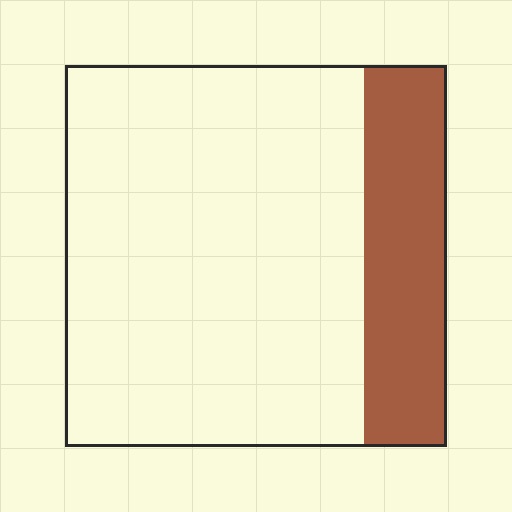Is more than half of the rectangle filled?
No.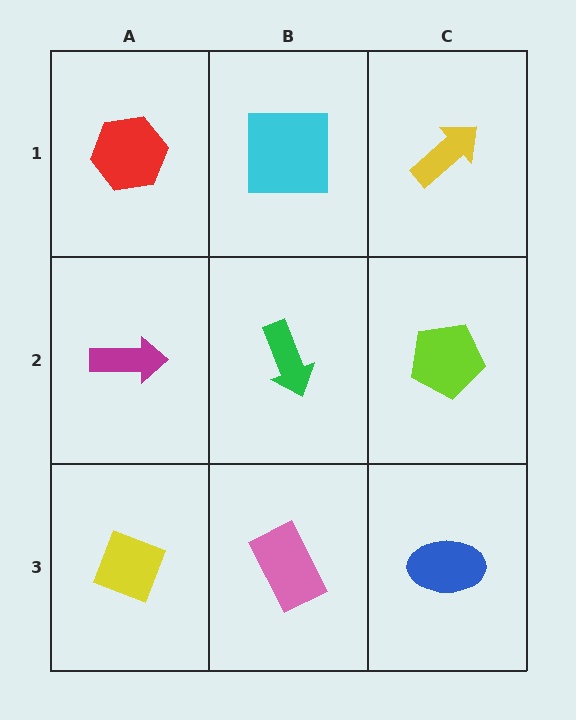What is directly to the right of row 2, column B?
A lime pentagon.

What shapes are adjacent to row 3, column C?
A lime pentagon (row 2, column C), a pink rectangle (row 3, column B).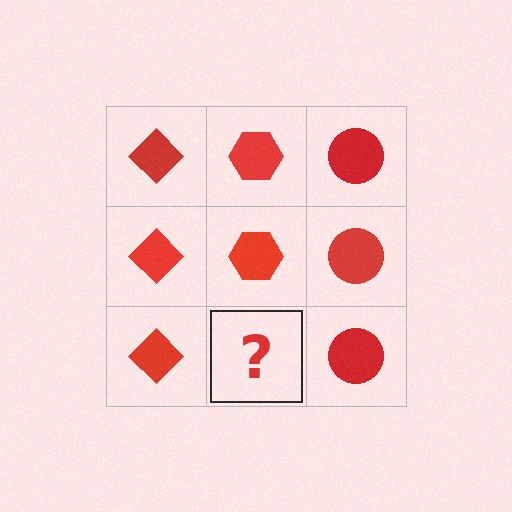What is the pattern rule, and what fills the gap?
The rule is that each column has a consistent shape. The gap should be filled with a red hexagon.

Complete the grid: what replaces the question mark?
The question mark should be replaced with a red hexagon.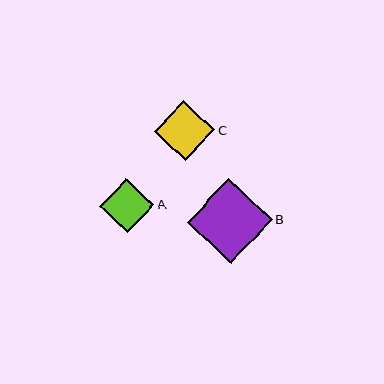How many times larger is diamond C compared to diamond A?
Diamond C is approximately 1.1 times the size of diamond A.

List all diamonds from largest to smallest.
From largest to smallest: B, C, A.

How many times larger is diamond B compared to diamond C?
Diamond B is approximately 1.4 times the size of diamond C.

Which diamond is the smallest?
Diamond A is the smallest with a size of approximately 54 pixels.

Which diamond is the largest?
Diamond B is the largest with a size of approximately 85 pixels.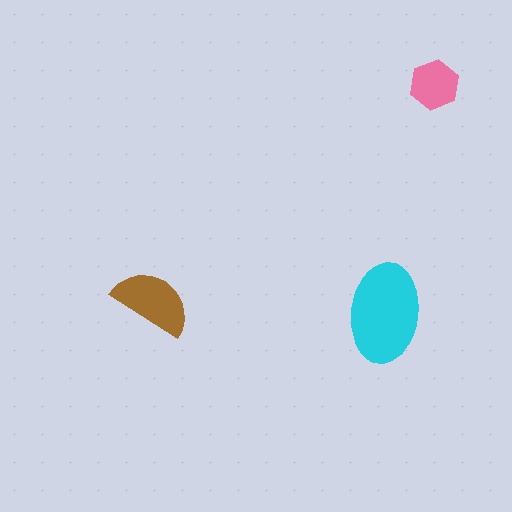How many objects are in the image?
There are 3 objects in the image.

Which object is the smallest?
The pink hexagon.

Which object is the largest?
The cyan ellipse.